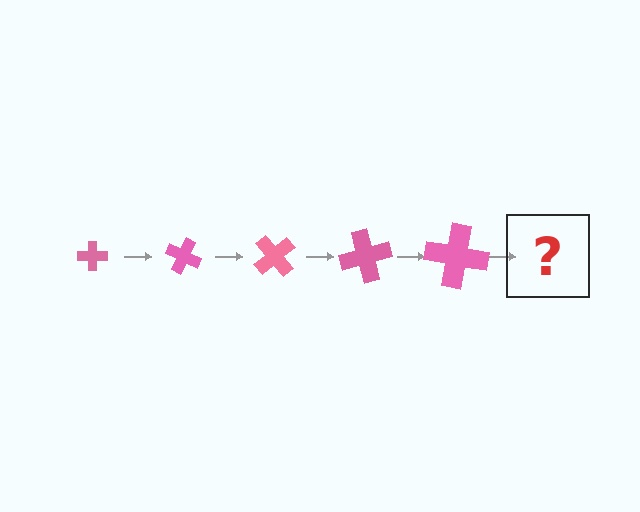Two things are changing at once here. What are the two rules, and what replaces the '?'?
The two rules are that the cross grows larger each step and it rotates 25 degrees each step. The '?' should be a cross, larger than the previous one and rotated 125 degrees from the start.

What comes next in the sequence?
The next element should be a cross, larger than the previous one and rotated 125 degrees from the start.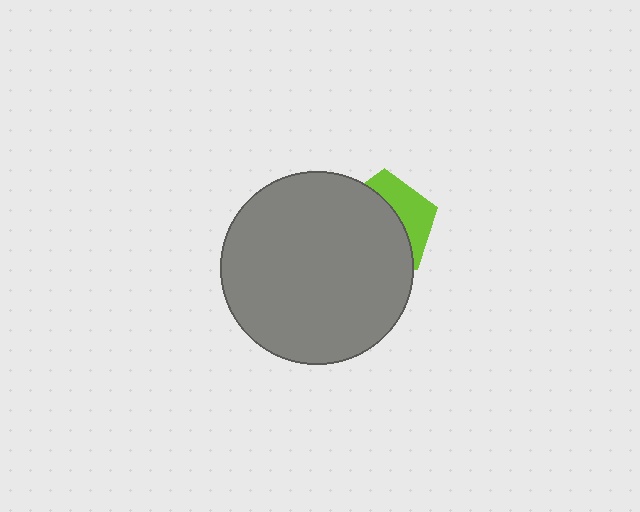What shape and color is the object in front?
The object in front is a gray circle.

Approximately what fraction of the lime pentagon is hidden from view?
Roughly 65% of the lime pentagon is hidden behind the gray circle.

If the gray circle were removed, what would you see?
You would see the complete lime pentagon.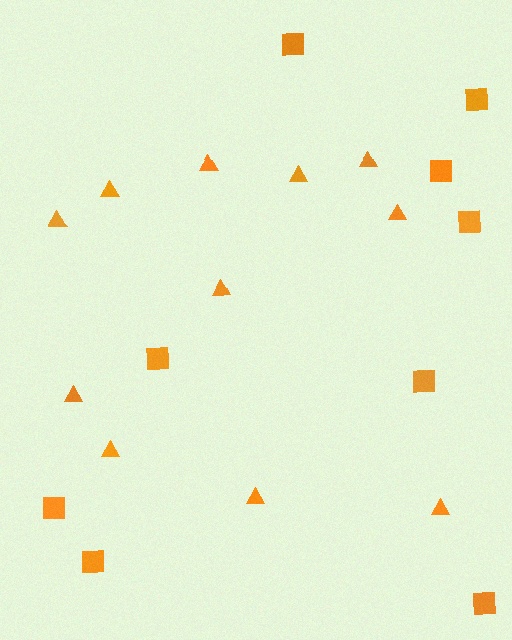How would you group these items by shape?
There are 2 groups: one group of squares (9) and one group of triangles (11).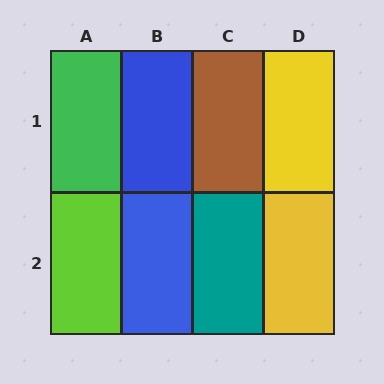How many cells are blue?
2 cells are blue.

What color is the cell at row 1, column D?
Yellow.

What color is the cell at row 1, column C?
Brown.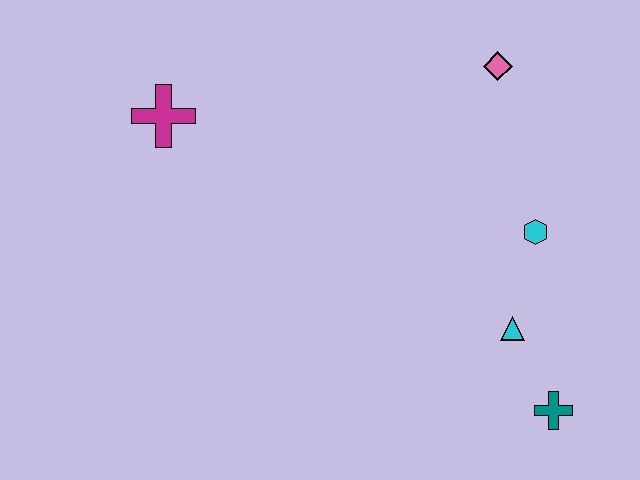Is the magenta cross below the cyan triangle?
No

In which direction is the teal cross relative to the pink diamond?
The teal cross is below the pink diamond.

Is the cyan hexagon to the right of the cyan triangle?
Yes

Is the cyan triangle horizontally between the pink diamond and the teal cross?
Yes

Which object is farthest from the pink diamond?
The teal cross is farthest from the pink diamond.